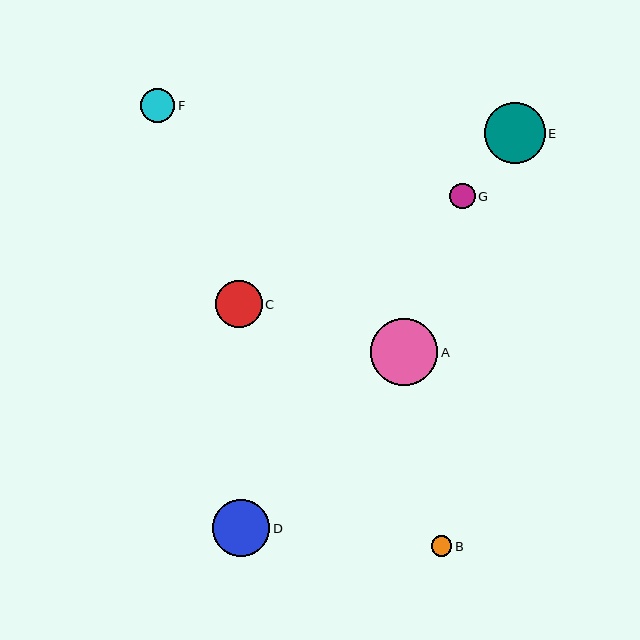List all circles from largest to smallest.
From largest to smallest: A, E, D, C, F, G, B.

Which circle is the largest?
Circle A is the largest with a size of approximately 67 pixels.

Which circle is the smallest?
Circle B is the smallest with a size of approximately 20 pixels.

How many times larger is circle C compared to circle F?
Circle C is approximately 1.4 times the size of circle F.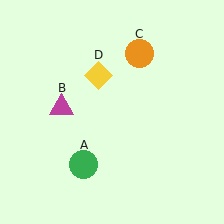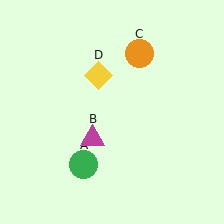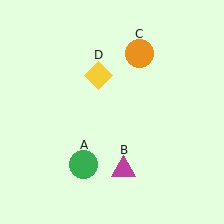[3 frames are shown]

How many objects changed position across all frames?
1 object changed position: magenta triangle (object B).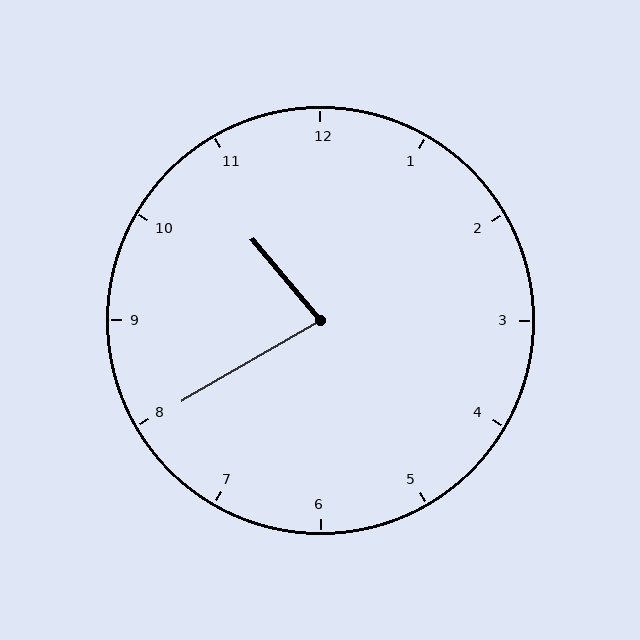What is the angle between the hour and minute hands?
Approximately 80 degrees.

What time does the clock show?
10:40.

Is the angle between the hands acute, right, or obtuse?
It is acute.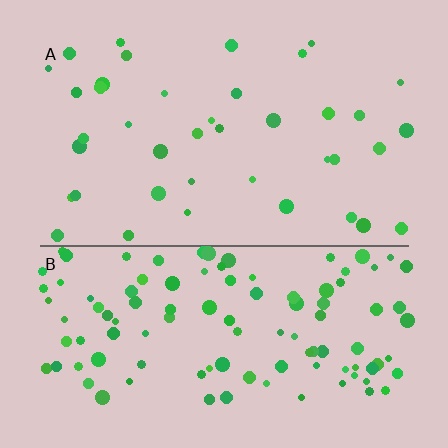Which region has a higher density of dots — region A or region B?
B (the bottom).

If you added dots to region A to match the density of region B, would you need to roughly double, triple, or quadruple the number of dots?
Approximately triple.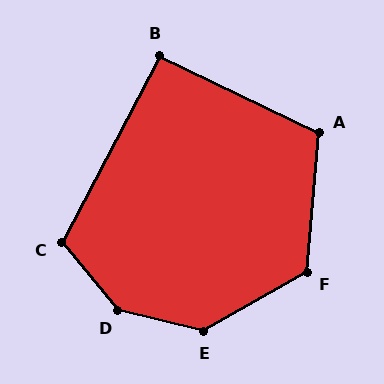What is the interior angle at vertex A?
Approximately 111 degrees (obtuse).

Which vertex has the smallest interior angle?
B, at approximately 92 degrees.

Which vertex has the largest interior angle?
D, at approximately 143 degrees.